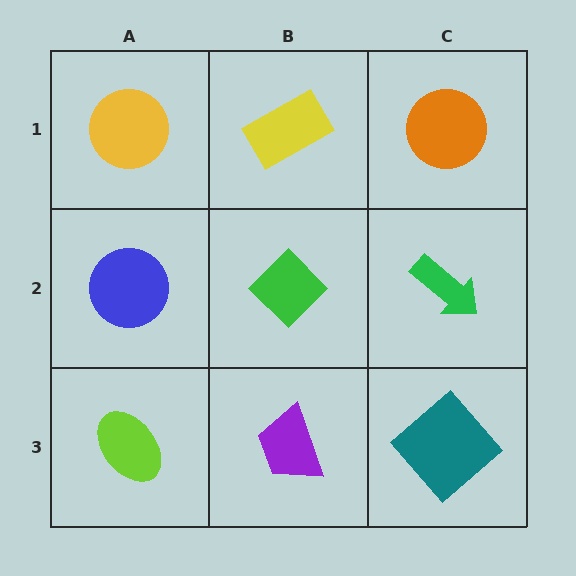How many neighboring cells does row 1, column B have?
3.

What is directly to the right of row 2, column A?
A green diamond.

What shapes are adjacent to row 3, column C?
A green arrow (row 2, column C), a purple trapezoid (row 3, column B).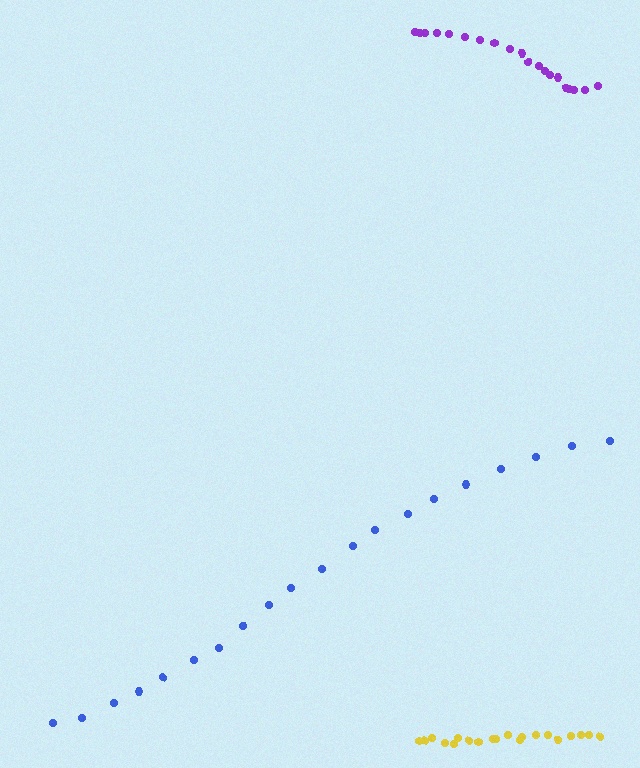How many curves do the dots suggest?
There are 3 distinct paths.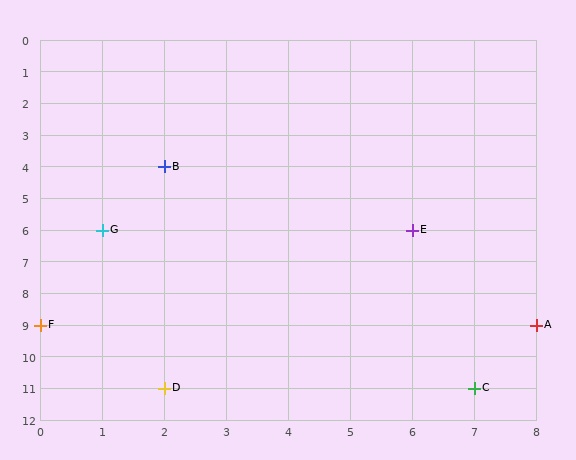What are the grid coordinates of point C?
Point C is at grid coordinates (7, 11).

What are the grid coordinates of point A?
Point A is at grid coordinates (8, 9).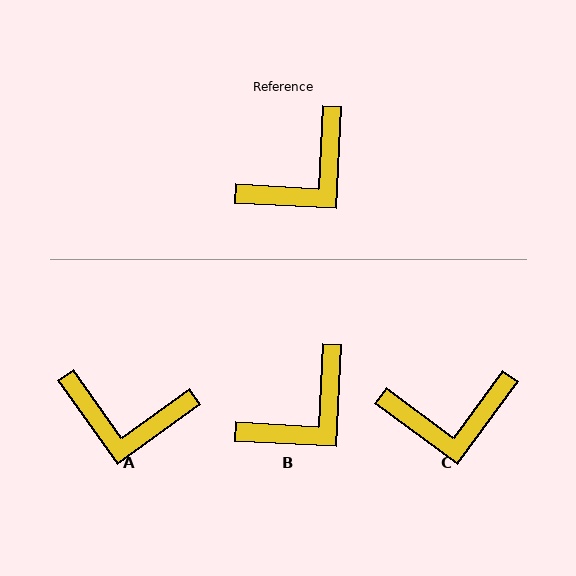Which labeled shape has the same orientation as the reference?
B.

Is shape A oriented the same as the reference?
No, it is off by about 51 degrees.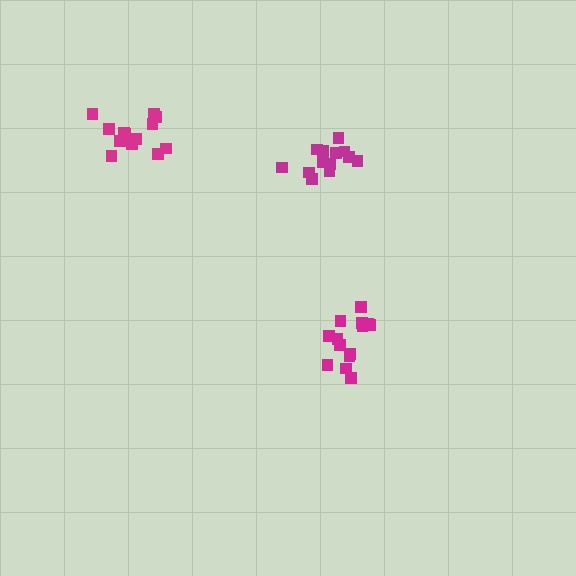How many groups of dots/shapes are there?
There are 3 groups.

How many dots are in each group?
Group 1: 13 dots, Group 2: 14 dots, Group 3: 13 dots (40 total).